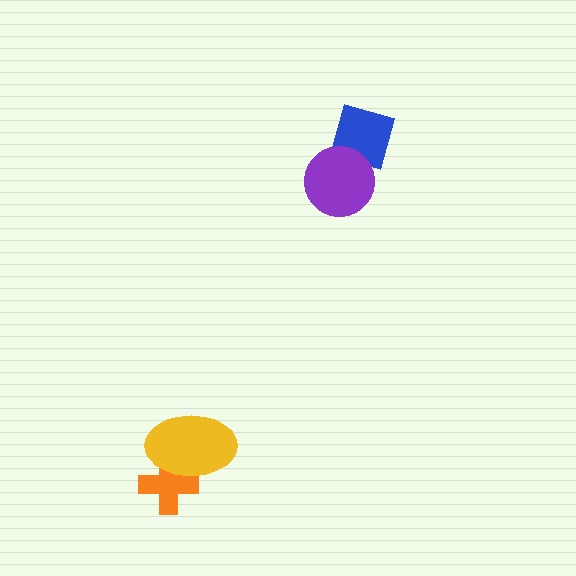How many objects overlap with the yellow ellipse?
1 object overlaps with the yellow ellipse.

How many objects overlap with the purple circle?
1 object overlaps with the purple circle.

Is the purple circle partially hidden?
No, no other shape covers it.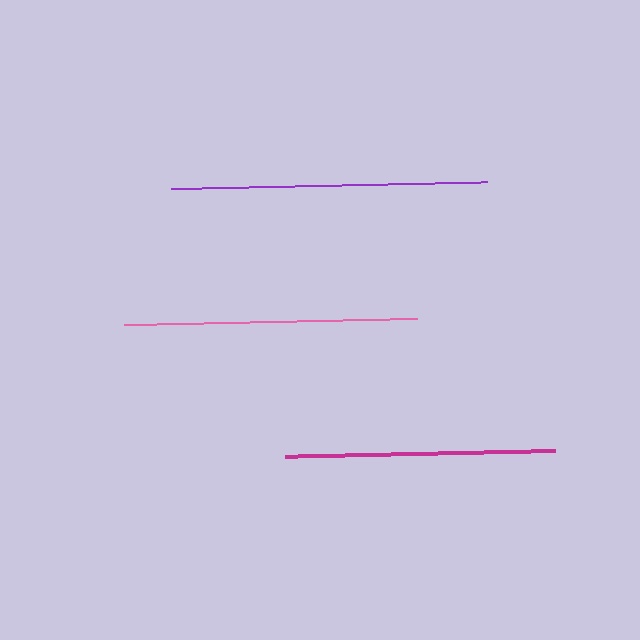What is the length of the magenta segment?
The magenta segment is approximately 270 pixels long.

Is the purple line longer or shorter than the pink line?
The purple line is longer than the pink line.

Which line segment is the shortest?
The magenta line is the shortest at approximately 270 pixels.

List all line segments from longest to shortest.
From longest to shortest: purple, pink, magenta.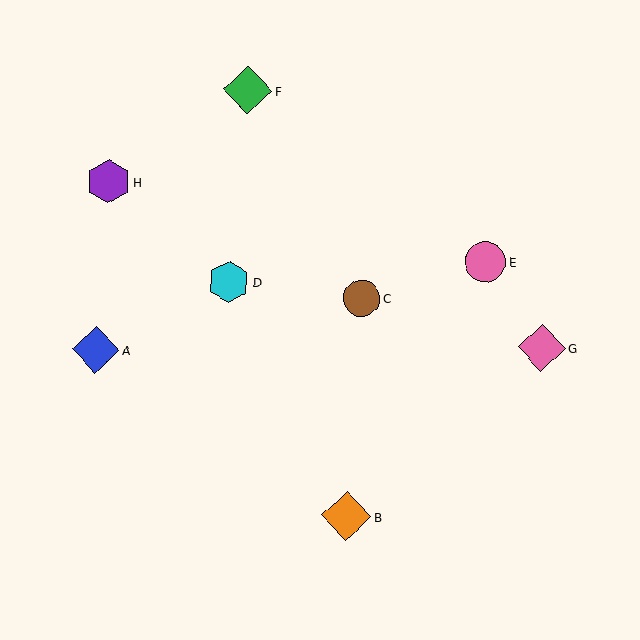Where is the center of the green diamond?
The center of the green diamond is at (248, 91).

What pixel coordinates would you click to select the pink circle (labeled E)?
Click at (486, 262) to select the pink circle E.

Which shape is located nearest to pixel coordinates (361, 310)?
The brown circle (labeled C) at (362, 298) is nearest to that location.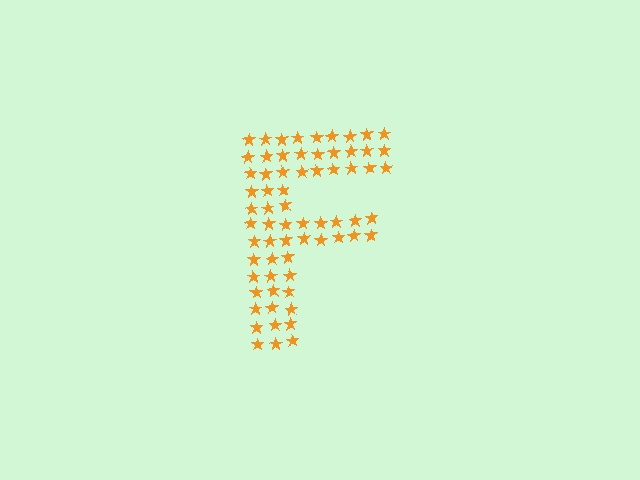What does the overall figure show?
The overall figure shows the letter F.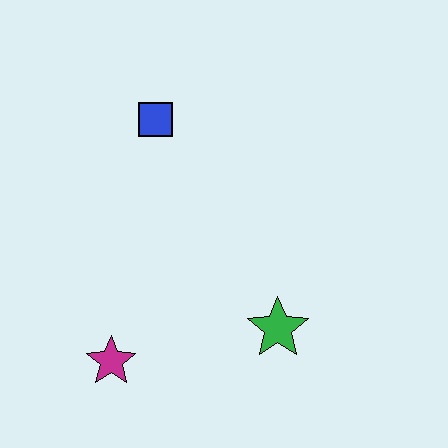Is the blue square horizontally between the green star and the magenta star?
Yes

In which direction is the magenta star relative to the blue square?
The magenta star is below the blue square.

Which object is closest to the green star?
The magenta star is closest to the green star.